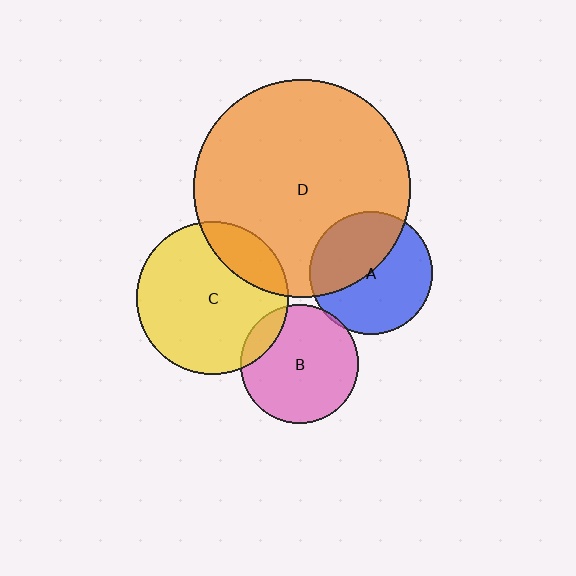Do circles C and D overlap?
Yes.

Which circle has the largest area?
Circle D (orange).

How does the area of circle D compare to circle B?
Approximately 3.3 times.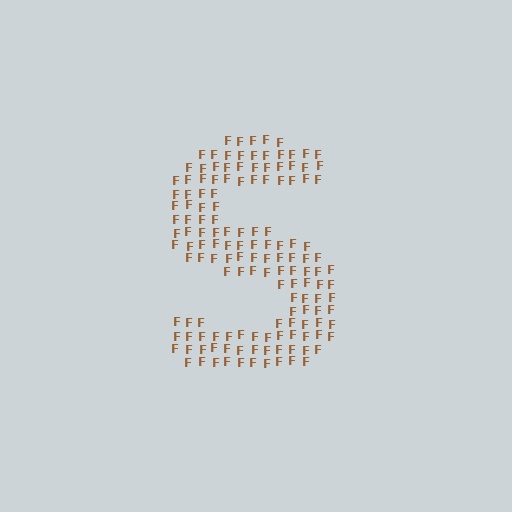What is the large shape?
The large shape is the letter S.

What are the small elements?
The small elements are letter F's.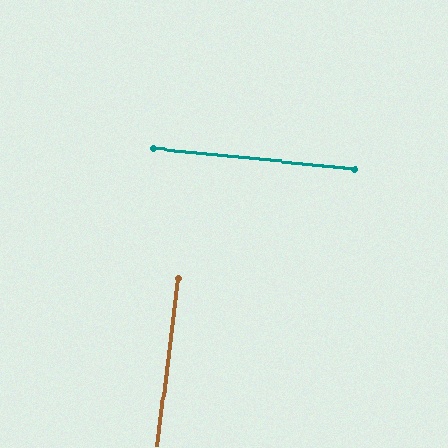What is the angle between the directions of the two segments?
Approximately 89 degrees.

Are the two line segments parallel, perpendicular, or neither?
Perpendicular — they meet at approximately 89°.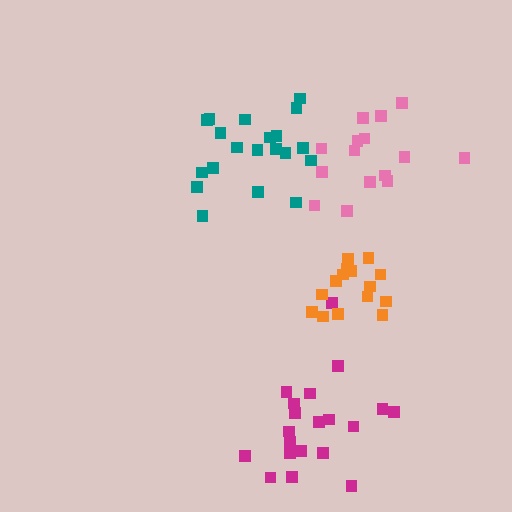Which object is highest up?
The teal cluster is topmost.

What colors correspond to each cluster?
The clusters are colored: magenta, teal, orange, pink.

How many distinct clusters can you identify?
There are 4 distinct clusters.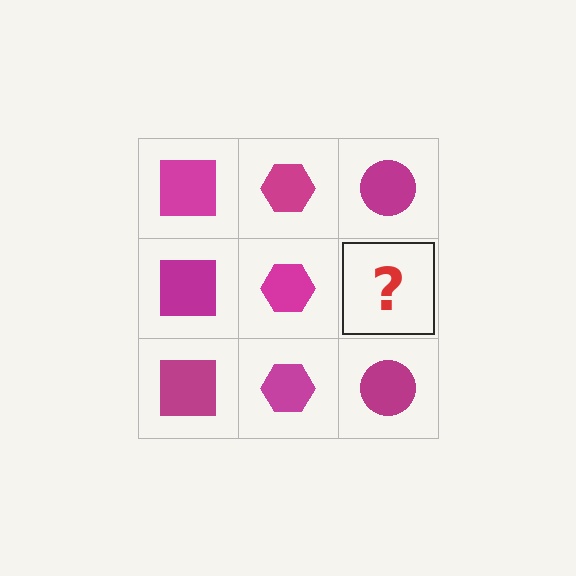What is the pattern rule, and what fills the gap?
The rule is that each column has a consistent shape. The gap should be filled with a magenta circle.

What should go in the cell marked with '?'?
The missing cell should contain a magenta circle.